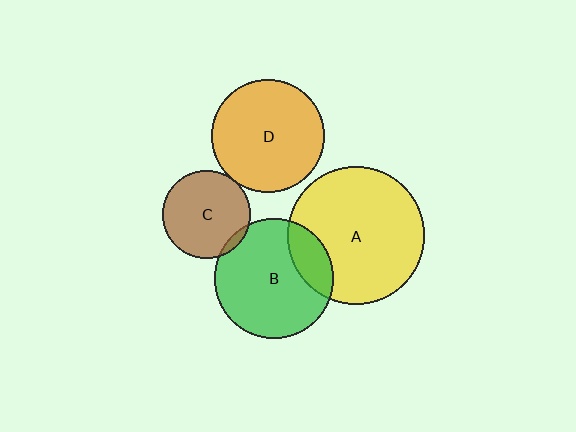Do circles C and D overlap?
Yes.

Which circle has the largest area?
Circle A (yellow).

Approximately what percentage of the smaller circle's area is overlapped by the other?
Approximately 5%.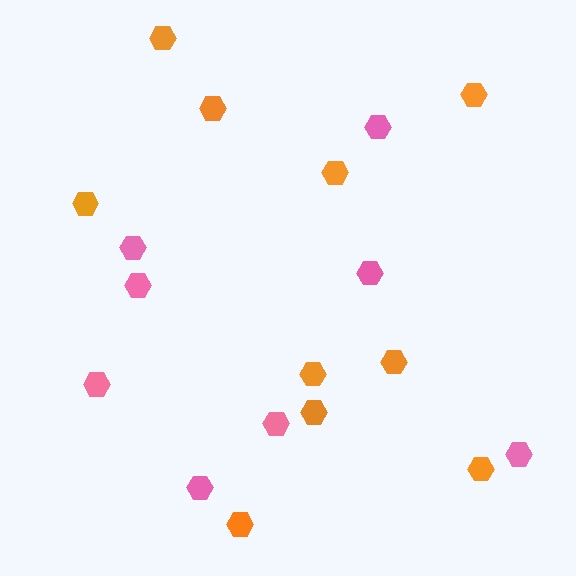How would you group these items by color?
There are 2 groups: one group of orange hexagons (10) and one group of pink hexagons (8).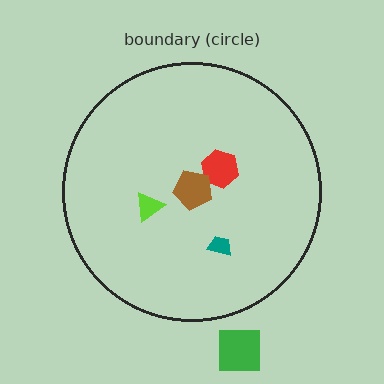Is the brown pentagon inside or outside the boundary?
Inside.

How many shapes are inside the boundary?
4 inside, 1 outside.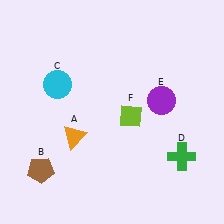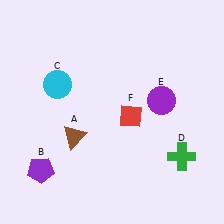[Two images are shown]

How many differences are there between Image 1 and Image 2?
There are 3 differences between the two images.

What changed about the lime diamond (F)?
In Image 1, F is lime. In Image 2, it changed to red.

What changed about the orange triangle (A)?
In Image 1, A is orange. In Image 2, it changed to brown.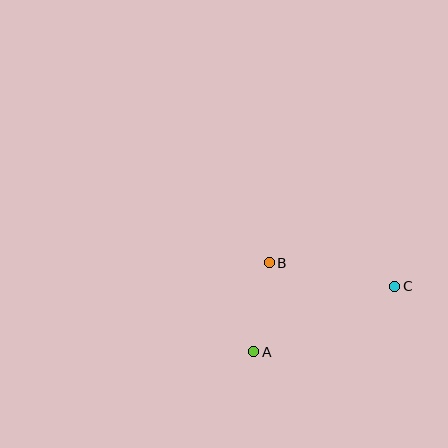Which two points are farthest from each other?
Points A and C are farthest from each other.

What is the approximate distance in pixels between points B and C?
The distance between B and C is approximately 127 pixels.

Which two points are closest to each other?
Points A and B are closest to each other.